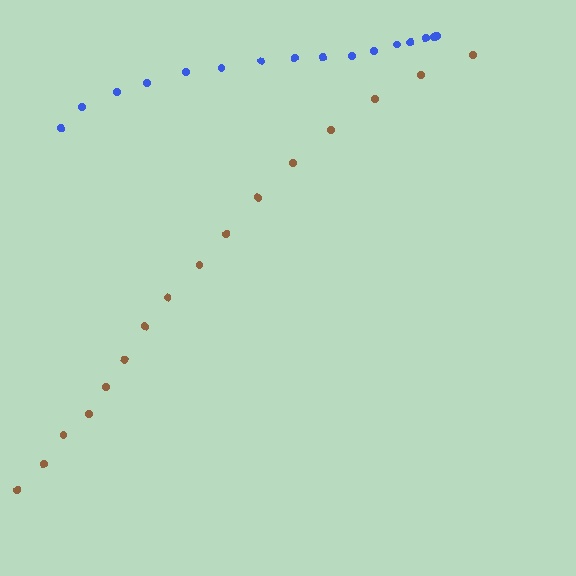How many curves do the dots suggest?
There are 2 distinct paths.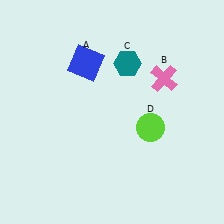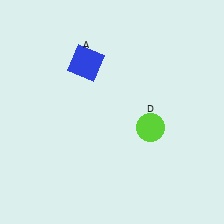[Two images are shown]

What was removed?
The teal hexagon (C), the pink cross (B) were removed in Image 2.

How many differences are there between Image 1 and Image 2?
There are 2 differences between the two images.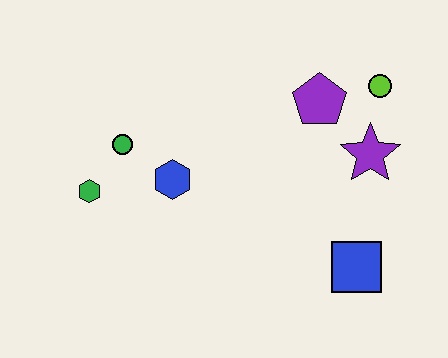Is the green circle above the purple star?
Yes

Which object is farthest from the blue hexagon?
The lime circle is farthest from the blue hexagon.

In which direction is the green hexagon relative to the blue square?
The green hexagon is to the left of the blue square.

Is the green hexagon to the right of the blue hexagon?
No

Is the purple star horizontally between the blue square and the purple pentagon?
No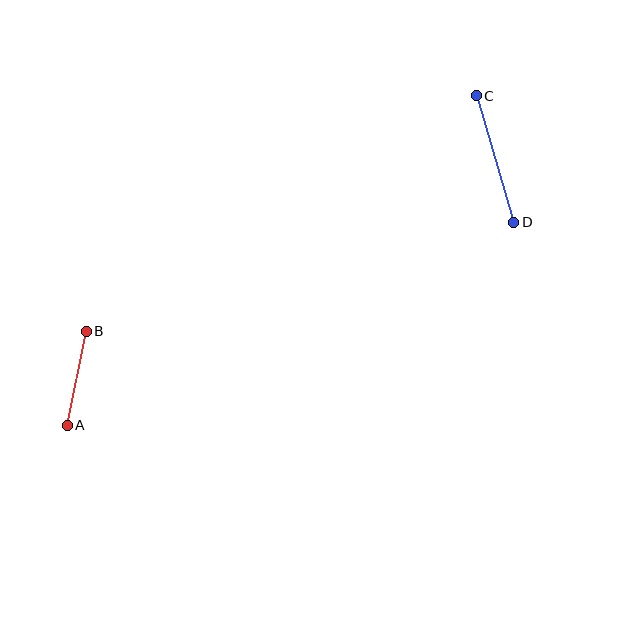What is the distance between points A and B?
The distance is approximately 96 pixels.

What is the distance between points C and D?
The distance is approximately 132 pixels.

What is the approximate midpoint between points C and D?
The midpoint is at approximately (495, 159) pixels.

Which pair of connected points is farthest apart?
Points C and D are farthest apart.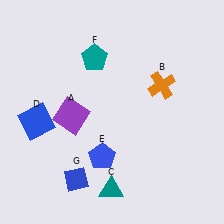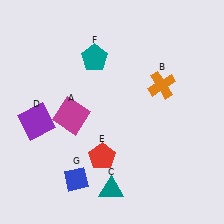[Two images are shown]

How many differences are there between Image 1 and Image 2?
There are 3 differences between the two images.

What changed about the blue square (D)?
In Image 1, D is blue. In Image 2, it changed to purple.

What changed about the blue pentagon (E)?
In Image 1, E is blue. In Image 2, it changed to red.